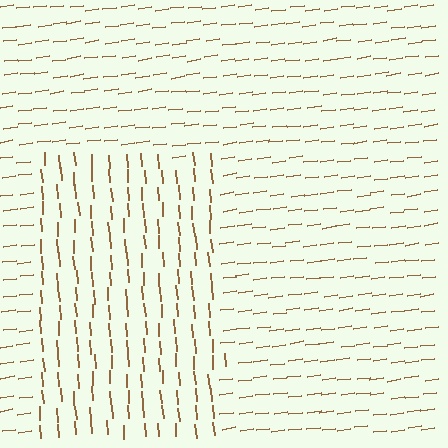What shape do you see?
I see a rectangle.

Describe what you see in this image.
The image is filled with small brown line segments. A rectangle region in the image has lines oriented differently from the surrounding lines, creating a visible texture boundary.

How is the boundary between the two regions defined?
The boundary is defined purely by a change in line orientation (approximately 87 degrees difference). All lines are the same color and thickness.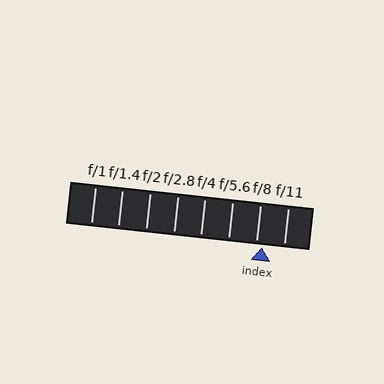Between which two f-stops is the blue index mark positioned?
The index mark is between f/8 and f/11.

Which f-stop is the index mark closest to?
The index mark is closest to f/8.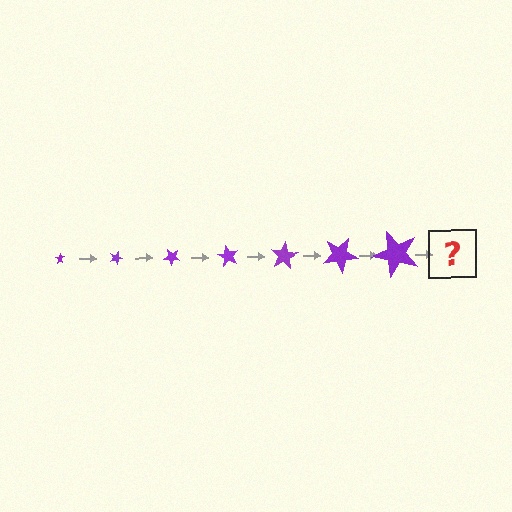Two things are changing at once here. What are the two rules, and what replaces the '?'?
The two rules are that the star grows larger each step and it rotates 20 degrees each step. The '?' should be a star, larger than the previous one and rotated 140 degrees from the start.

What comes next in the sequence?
The next element should be a star, larger than the previous one and rotated 140 degrees from the start.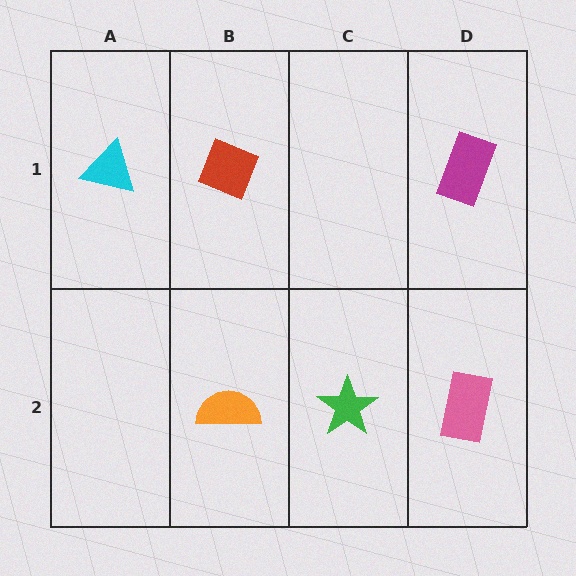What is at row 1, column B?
A red diamond.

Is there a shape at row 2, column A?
No, that cell is empty.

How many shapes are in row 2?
3 shapes.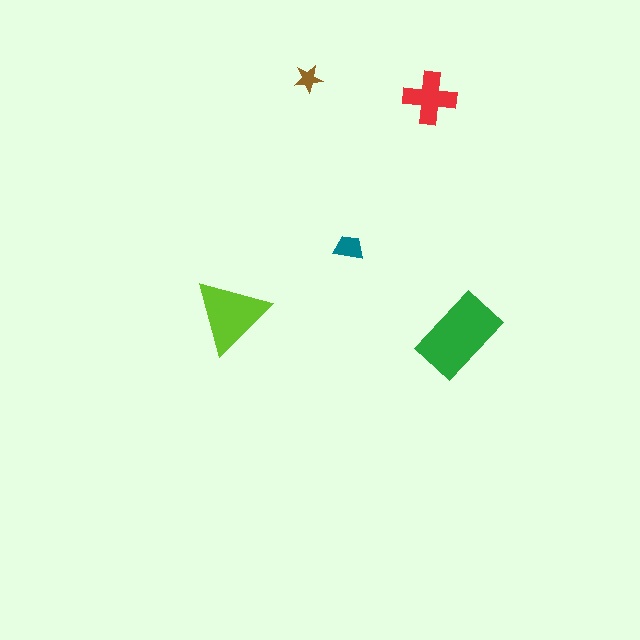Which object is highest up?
The brown star is topmost.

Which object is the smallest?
The brown star.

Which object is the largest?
The green rectangle.